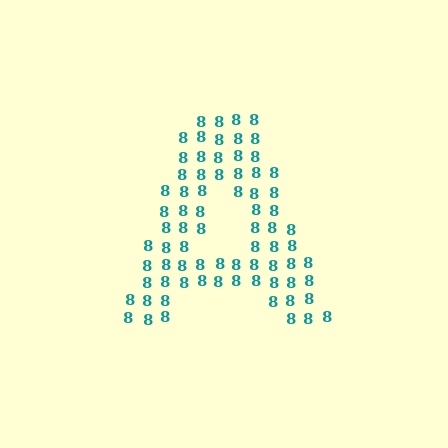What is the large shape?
The large shape is the letter A.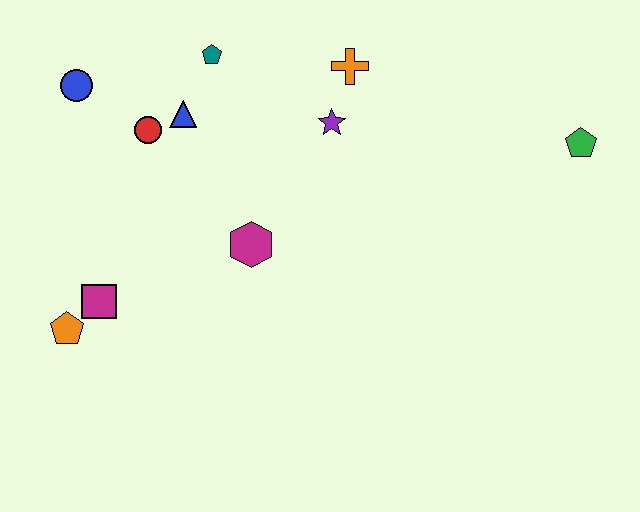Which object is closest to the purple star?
The orange cross is closest to the purple star.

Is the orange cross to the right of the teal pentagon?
Yes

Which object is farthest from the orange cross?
The orange pentagon is farthest from the orange cross.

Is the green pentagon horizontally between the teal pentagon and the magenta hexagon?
No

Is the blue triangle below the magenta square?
No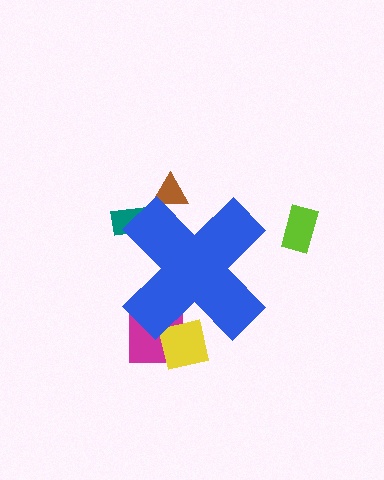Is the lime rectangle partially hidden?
No, the lime rectangle is fully visible.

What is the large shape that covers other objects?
A blue cross.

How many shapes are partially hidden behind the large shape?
4 shapes are partially hidden.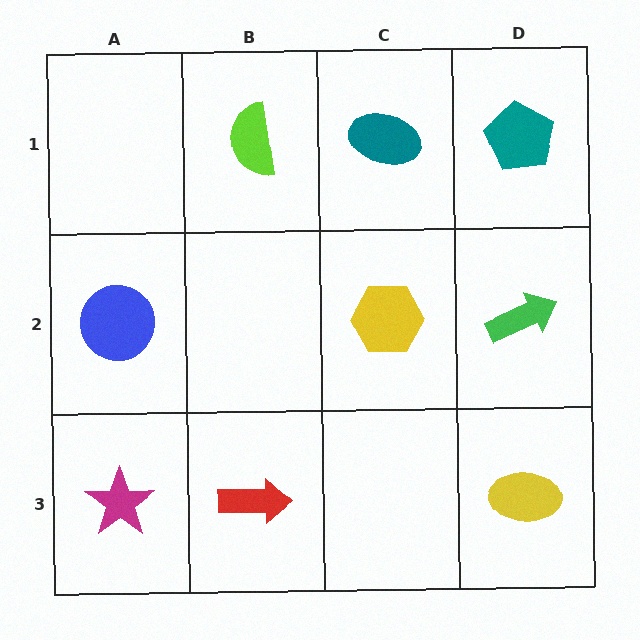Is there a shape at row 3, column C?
No, that cell is empty.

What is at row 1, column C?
A teal ellipse.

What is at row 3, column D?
A yellow ellipse.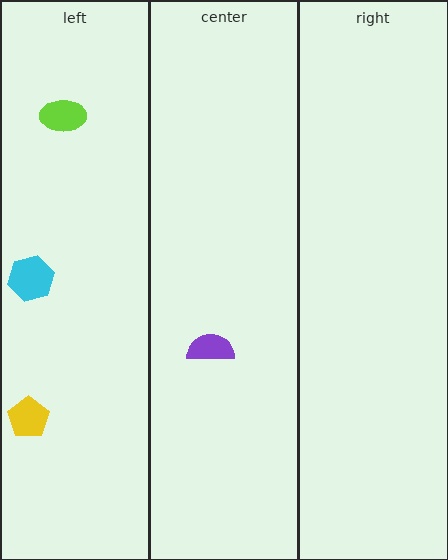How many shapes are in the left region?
3.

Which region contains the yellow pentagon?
The left region.